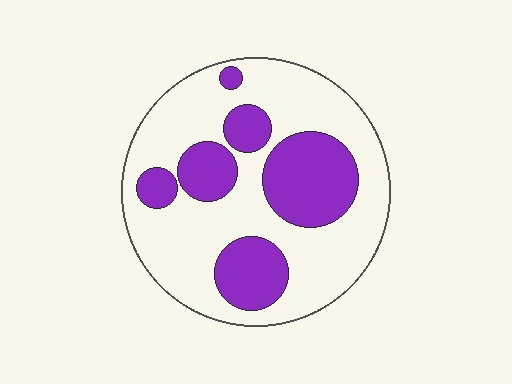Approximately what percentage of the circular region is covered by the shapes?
Approximately 30%.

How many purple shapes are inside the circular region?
6.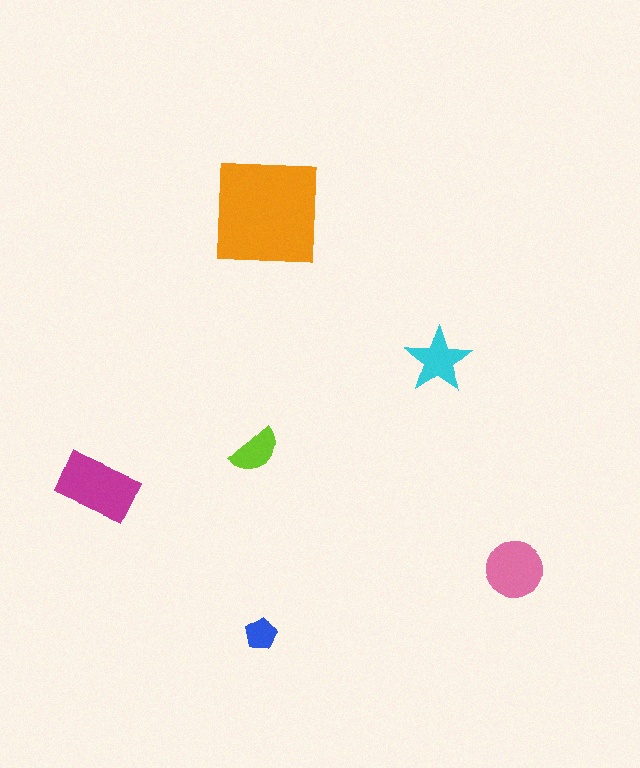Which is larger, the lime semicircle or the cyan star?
The cyan star.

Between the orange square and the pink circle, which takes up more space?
The orange square.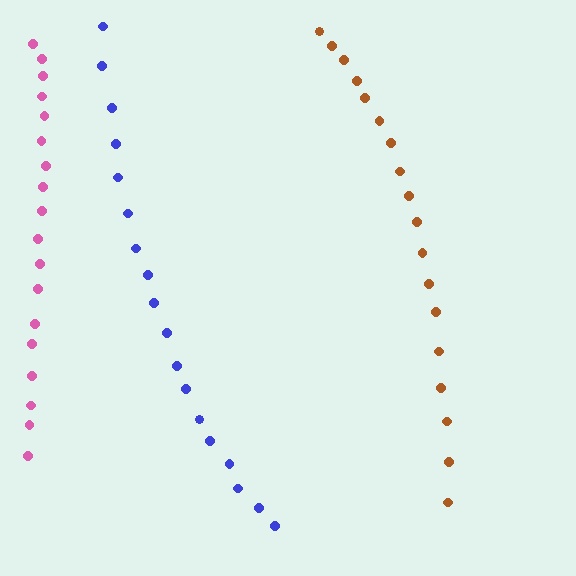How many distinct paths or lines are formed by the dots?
There are 3 distinct paths.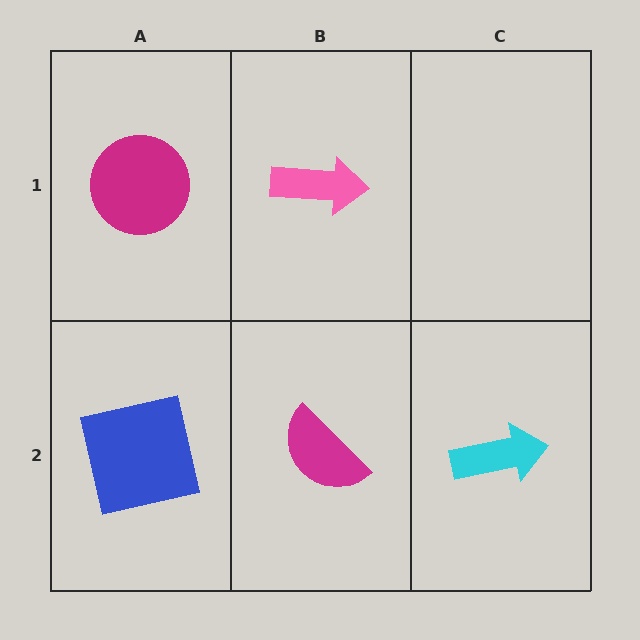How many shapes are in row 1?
2 shapes.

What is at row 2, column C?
A cyan arrow.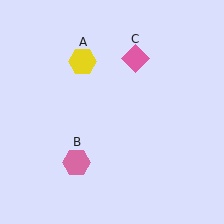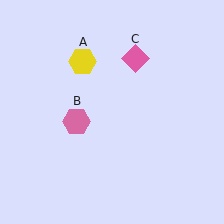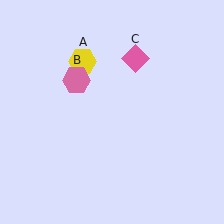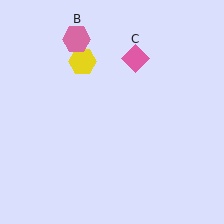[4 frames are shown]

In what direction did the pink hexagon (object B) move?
The pink hexagon (object B) moved up.